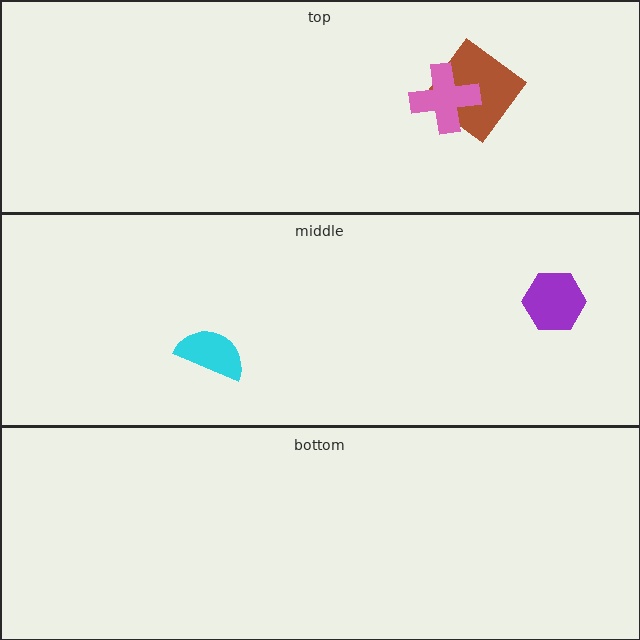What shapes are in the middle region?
The purple hexagon, the cyan semicircle.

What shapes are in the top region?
The brown diamond, the pink cross.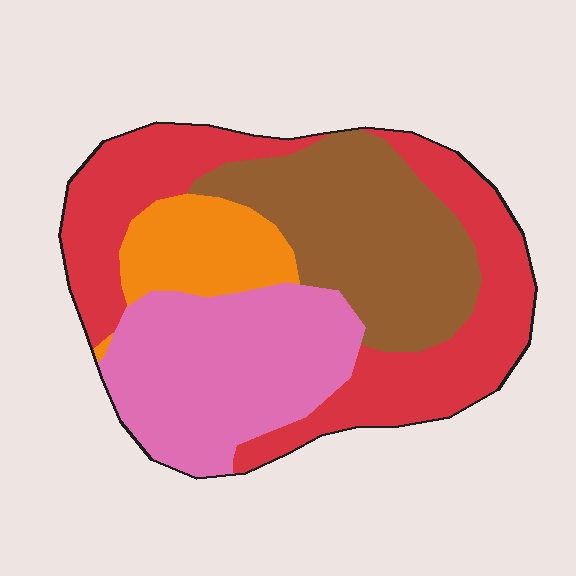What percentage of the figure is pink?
Pink takes up between a quarter and a half of the figure.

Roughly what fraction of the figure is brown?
Brown takes up between a sixth and a third of the figure.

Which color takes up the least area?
Orange, at roughly 10%.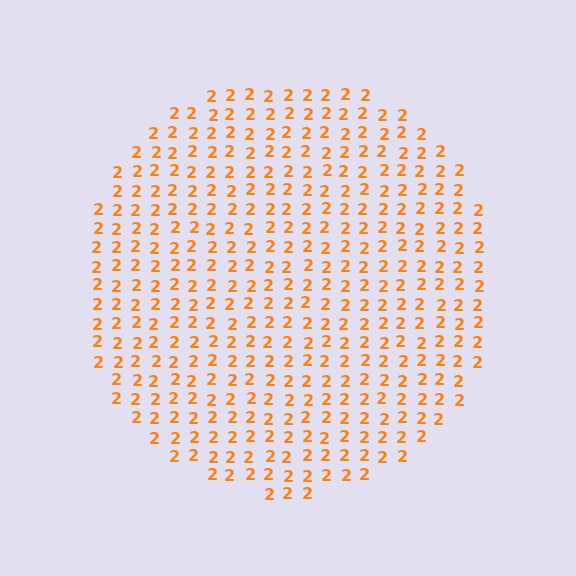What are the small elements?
The small elements are digit 2's.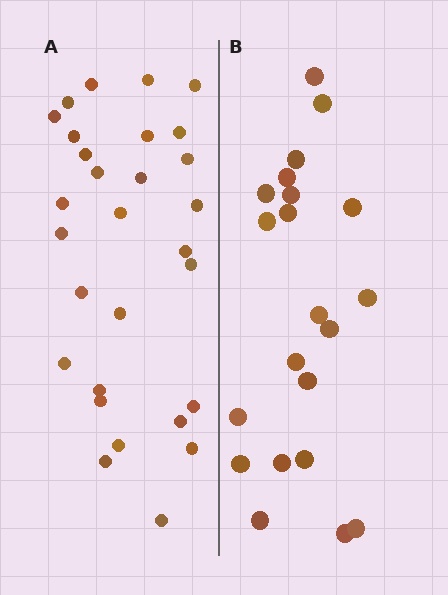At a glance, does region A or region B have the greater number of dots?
Region A (the left region) has more dots.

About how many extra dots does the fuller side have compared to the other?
Region A has roughly 8 or so more dots than region B.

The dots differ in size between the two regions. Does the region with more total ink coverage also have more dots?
No. Region B has more total ink coverage because its dots are larger, but region A actually contains more individual dots. Total area can be misleading — the number of items is what matters here.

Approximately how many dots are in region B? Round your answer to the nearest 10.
About 20 dots. (The exact count is 21, which rounds to 20.)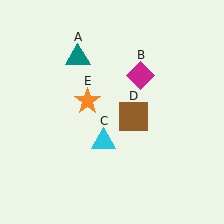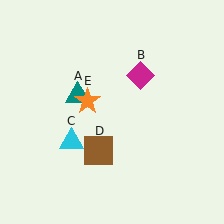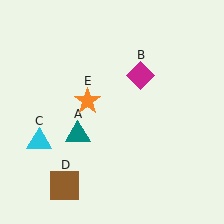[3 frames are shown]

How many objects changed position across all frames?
3 objects changed position: teal triangle (object A), cyan triangle (object C), brown square (object D).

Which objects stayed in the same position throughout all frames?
Magenta diamond (object B) and orange star (object E) remained stationary.